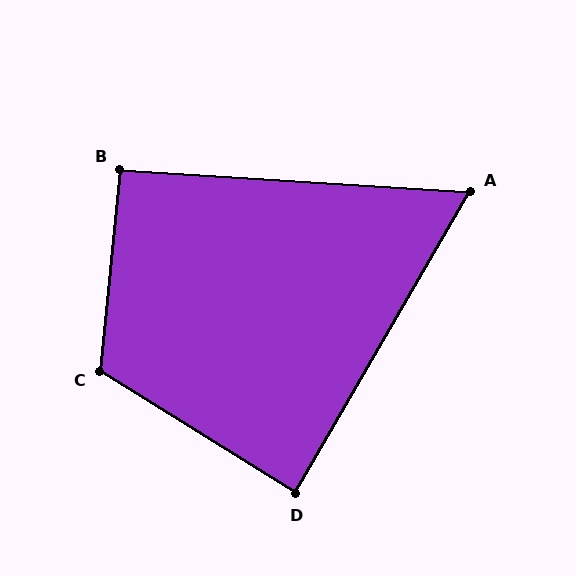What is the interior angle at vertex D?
Approximately 88 degrees (approximately right).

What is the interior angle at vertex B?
Approximately 92 degrees (approximately right).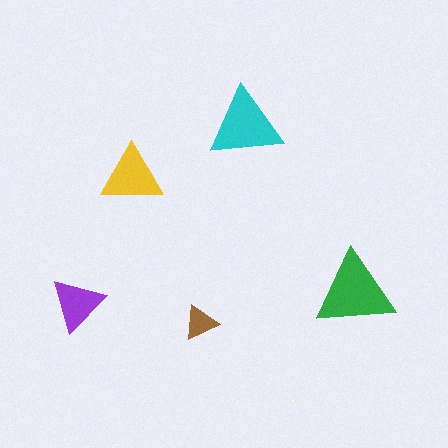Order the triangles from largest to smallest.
the green one, the cyan one, the yellow one, the purple one, the brown one.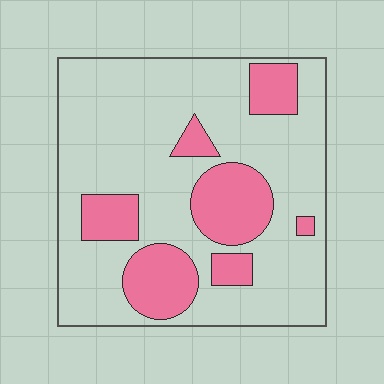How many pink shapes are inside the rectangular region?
7.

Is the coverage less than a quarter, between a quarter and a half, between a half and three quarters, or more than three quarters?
Between a quarter and a half.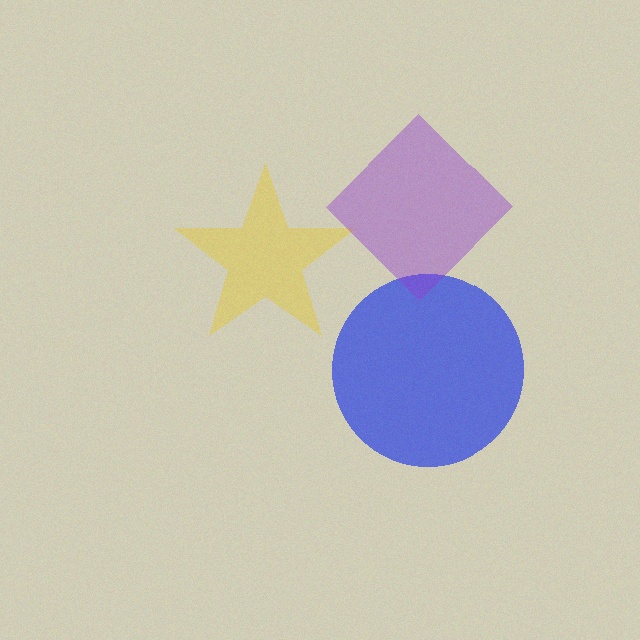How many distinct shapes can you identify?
There are 3 distinct shapes: a blue circle, a yellow star, a purple diamond.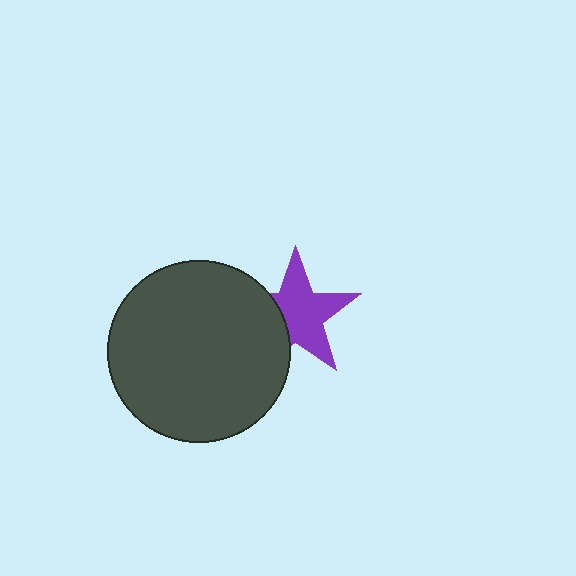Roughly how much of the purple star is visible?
Most of it is visible (roughly 69%).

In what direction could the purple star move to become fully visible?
The purple star could move right. That would shift it out from behind the dark gray circle entirely.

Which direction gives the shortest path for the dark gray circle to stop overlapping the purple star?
Moving left gives the shortest separation.